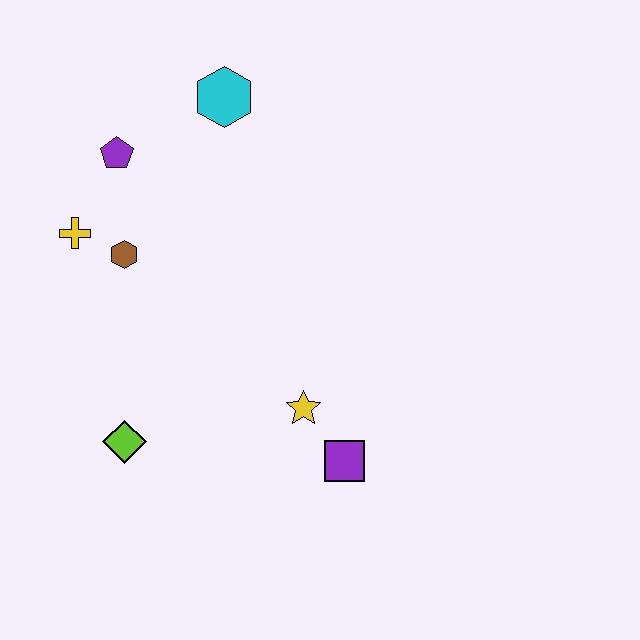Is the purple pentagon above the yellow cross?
Yes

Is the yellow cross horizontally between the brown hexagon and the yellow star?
No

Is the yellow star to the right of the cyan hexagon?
Yes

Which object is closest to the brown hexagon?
The yellow cross is closest to the brown hexagon.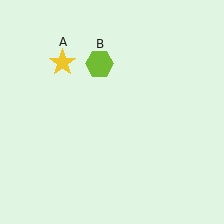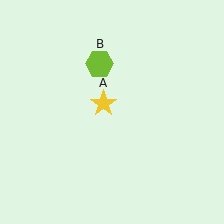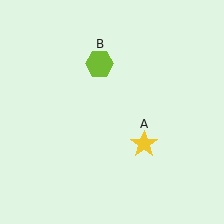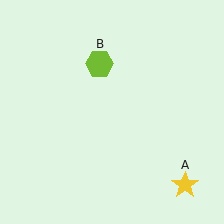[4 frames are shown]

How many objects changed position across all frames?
1 object changed position: yellow star (object A).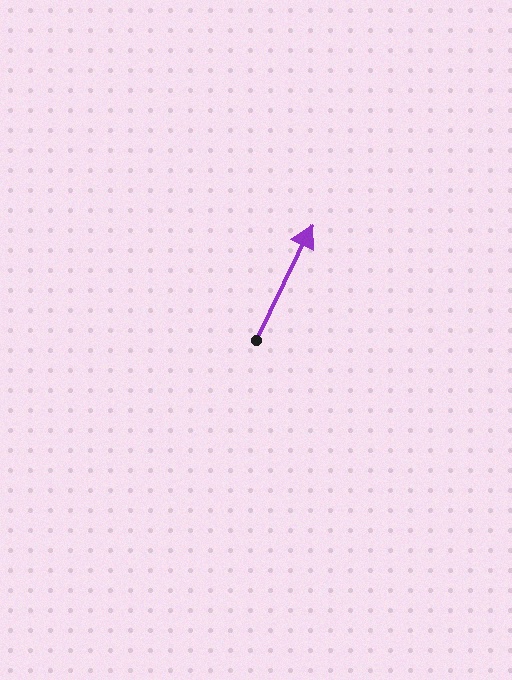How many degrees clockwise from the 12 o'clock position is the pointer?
Approximately 26 degrees.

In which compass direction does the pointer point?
Northeast.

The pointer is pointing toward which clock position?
Roughly 1 o'clock.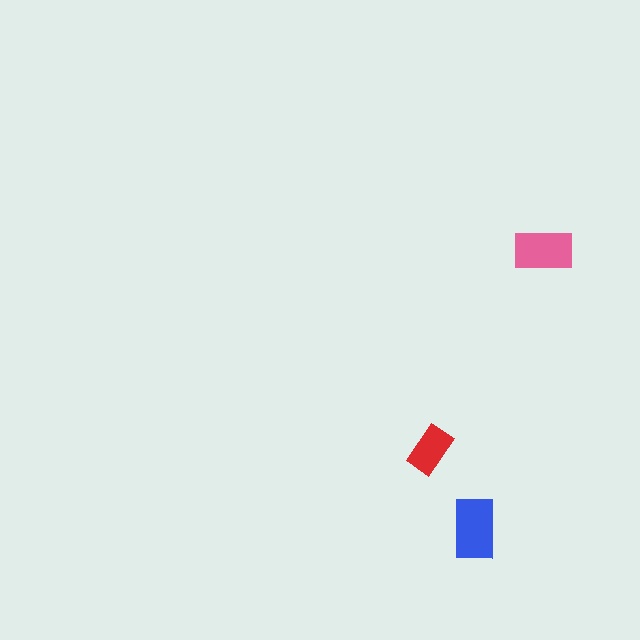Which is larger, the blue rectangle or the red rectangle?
The blue one.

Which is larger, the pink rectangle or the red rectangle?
The pink one.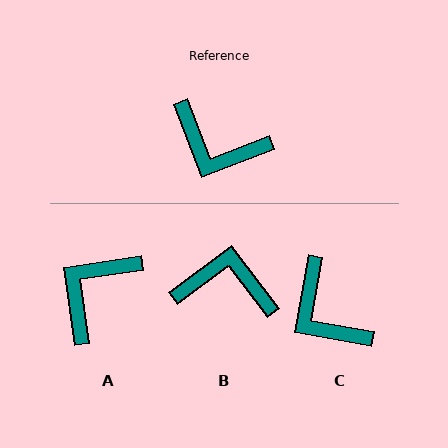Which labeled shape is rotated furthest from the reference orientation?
B, about 164 degrees away.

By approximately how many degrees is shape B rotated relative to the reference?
Approximately 164 degrees clockwise.